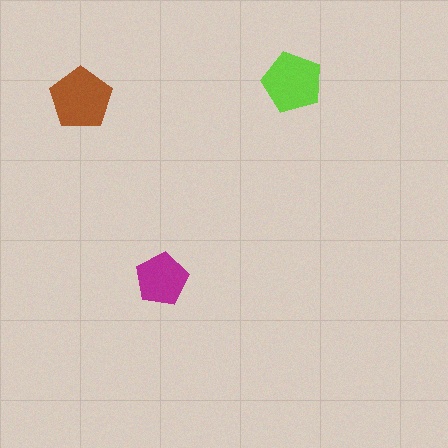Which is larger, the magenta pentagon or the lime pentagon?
The lime one.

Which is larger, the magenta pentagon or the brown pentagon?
The brown one.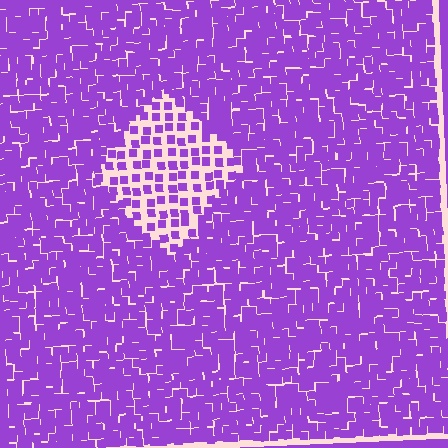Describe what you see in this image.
The image contains small purple elements arranged at two different densities. A diamond-shaped region is visible where the elements are less densely packed than the surrounding area.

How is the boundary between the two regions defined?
The boundary is defined by a change in element density (approximately 2.3x ratio). All elements are the same color, size, and shape.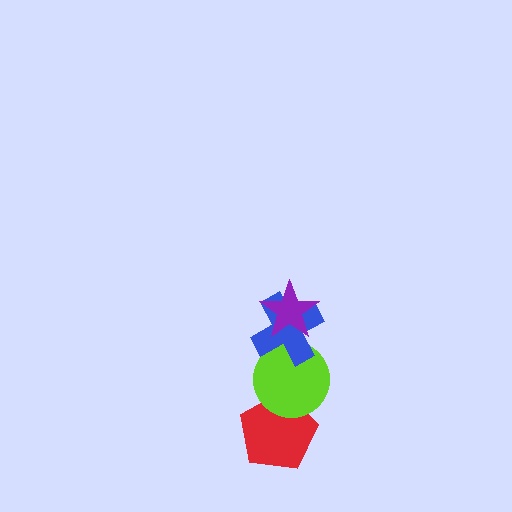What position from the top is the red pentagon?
The red pentagon is 4th from the top.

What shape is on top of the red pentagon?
The lime circle is on top of the red pentagon.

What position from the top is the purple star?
The purple star is 1st from the top.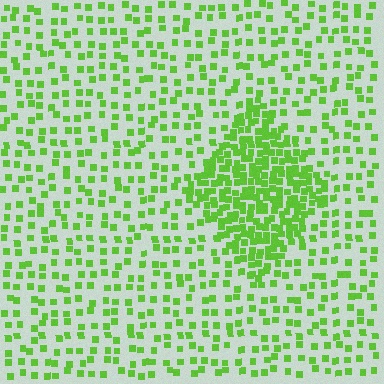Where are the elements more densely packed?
The elements are more densely packed inside the diamond boundary.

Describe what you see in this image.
The image contains small lime elements arranged at two different densities. A diamond-shaped region is visible where the elements are more densely packed than the surrounding area.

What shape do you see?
I see a diamond.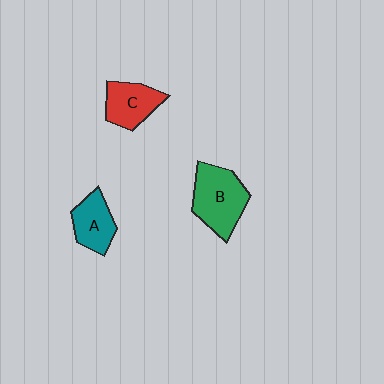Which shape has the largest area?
Shape B (green).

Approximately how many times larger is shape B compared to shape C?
Approximately 1.4 times.